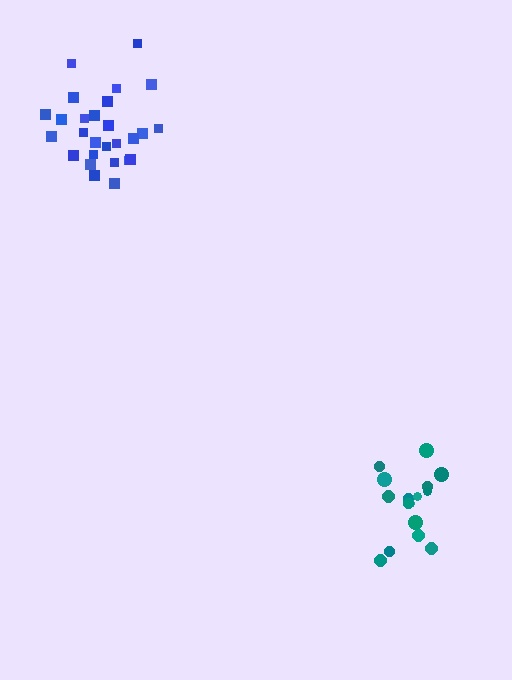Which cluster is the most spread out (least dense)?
Teal.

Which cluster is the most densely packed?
Blue.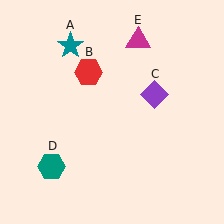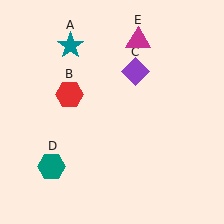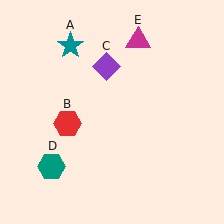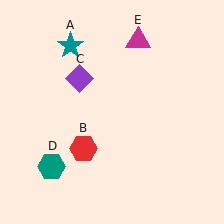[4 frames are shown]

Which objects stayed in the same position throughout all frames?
Teal star (object A) and teal hexagon (object D) and magenta triangle (object E) remained stationary.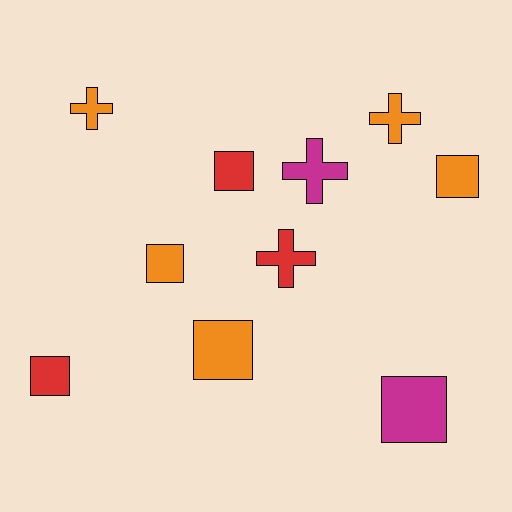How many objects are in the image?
There are 10 objects.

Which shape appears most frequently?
Square, with 6 objects.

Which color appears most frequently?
Orange, with 5 objects.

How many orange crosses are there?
There are 2 orange crosses.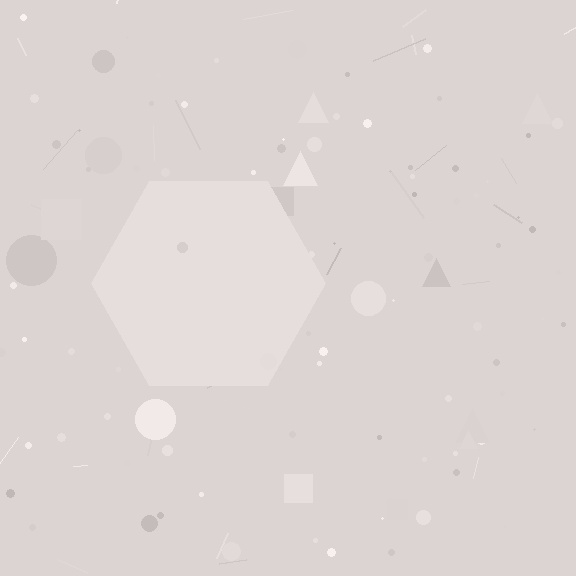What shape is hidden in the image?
A hexagon is hidden in the image.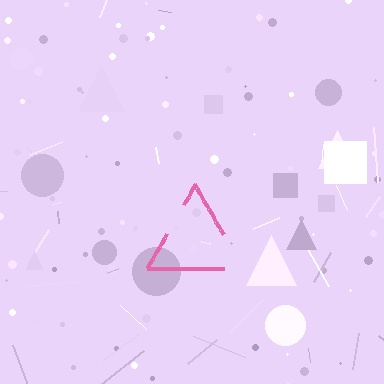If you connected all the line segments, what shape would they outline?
They would outline a triangle.